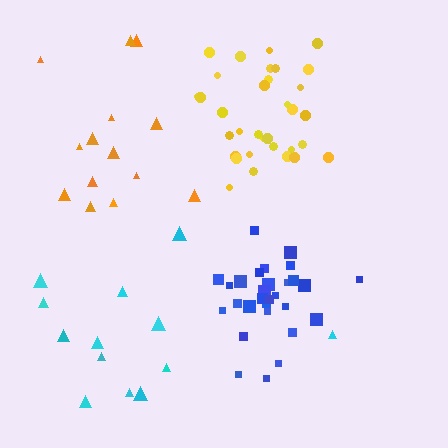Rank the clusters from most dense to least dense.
blue, yellow, orange, cyan.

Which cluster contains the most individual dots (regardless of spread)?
Yellow (33).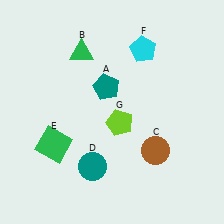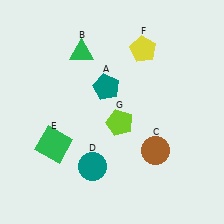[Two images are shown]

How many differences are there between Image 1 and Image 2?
There is 1 difference between the two images.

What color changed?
The pentagon (F) changed from cyan in Image 1 to yellow in Image 2.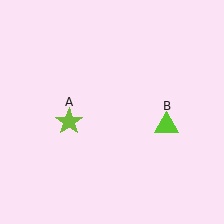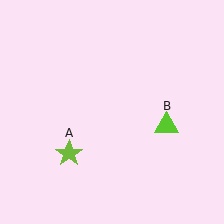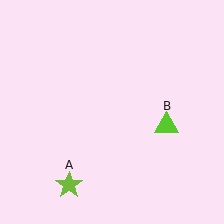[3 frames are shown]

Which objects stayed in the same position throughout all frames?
Lime triangle (object B) remained stationary.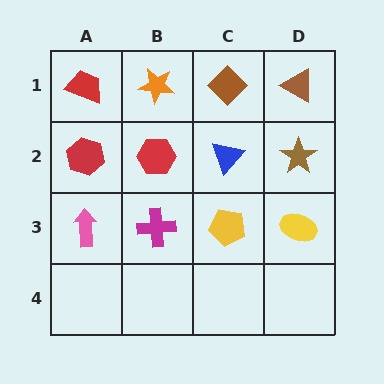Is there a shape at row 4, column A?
No, that cell is empty.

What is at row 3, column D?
A yellow ellipse.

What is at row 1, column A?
A red trapezoid.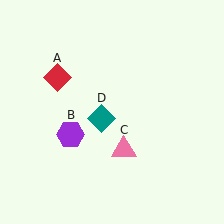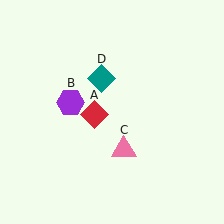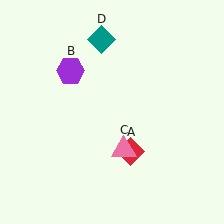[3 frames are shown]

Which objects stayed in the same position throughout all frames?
Pink triangle (object C) remained stationary.